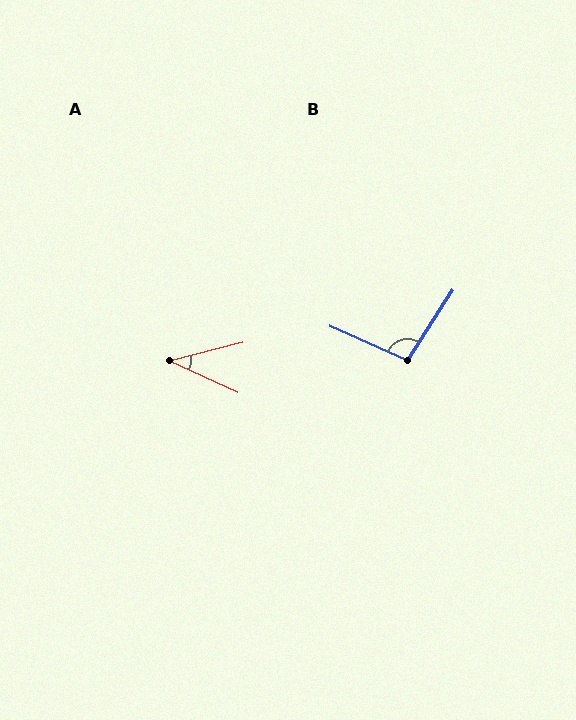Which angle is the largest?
B, at approximately 99 degrees.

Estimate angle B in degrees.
Approximately 99 degrees.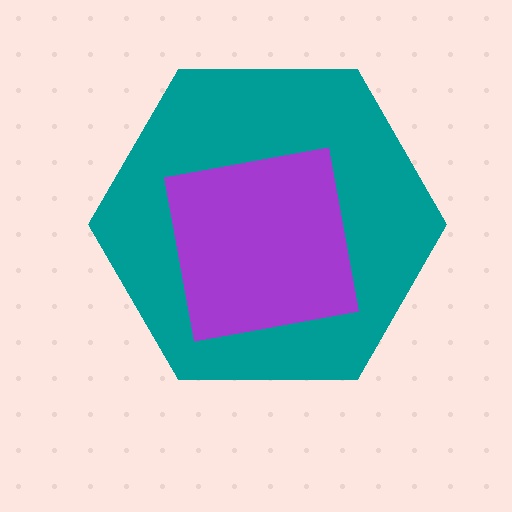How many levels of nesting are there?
2.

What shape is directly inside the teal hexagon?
The purple square.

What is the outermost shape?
The teal hexagon.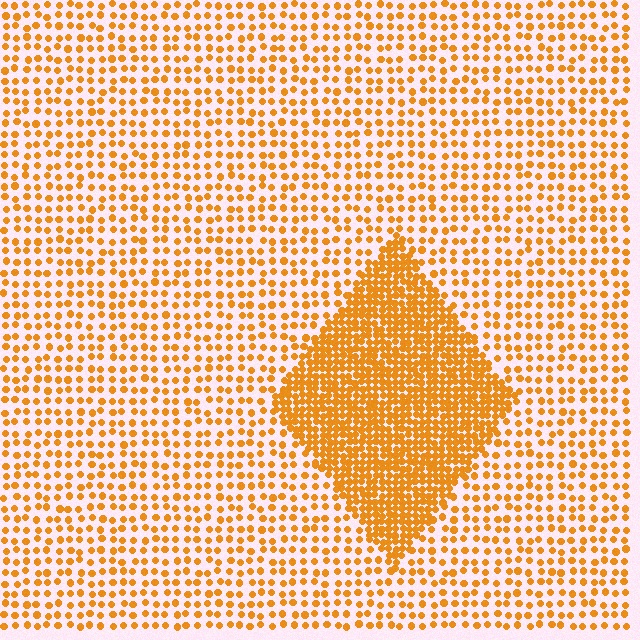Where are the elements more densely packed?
The elements are more densely packed inside the diamond boundary.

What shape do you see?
I see a diamond.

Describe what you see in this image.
The image contains small orange elements arranged at two different densities. A diamond-shaped region is visible where the elements are more densely packed than the surrounding area.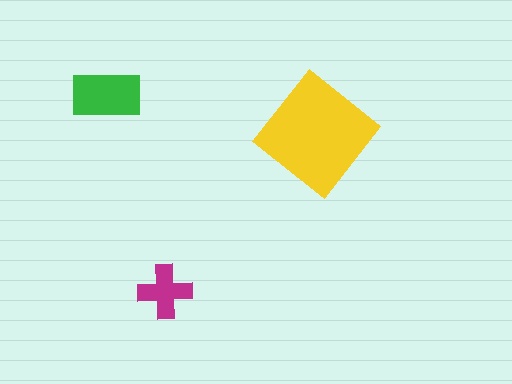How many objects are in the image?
There are 3 objects in the image.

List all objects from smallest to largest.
The magenta cross, the green rectangle, the yellow diamond.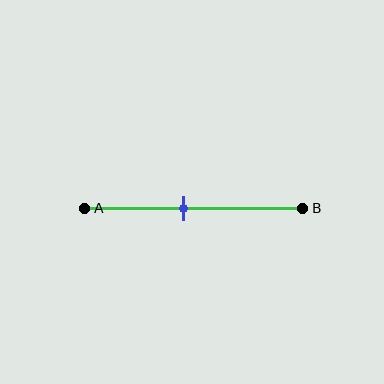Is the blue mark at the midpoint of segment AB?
No, the mark is at about 45% from A, not at the 50% midpoint.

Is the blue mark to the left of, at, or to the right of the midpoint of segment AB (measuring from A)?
The blue mark is to the left of the midpoint of segment AB.